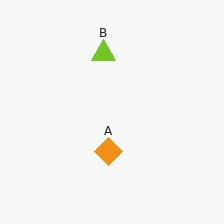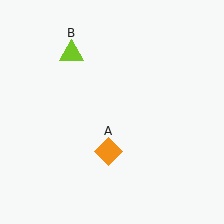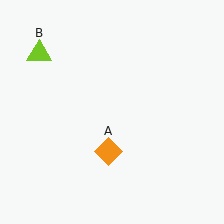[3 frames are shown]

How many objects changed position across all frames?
1 object changed position: lime triangle (object B).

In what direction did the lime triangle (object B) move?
The lime triangle (object B) moved left.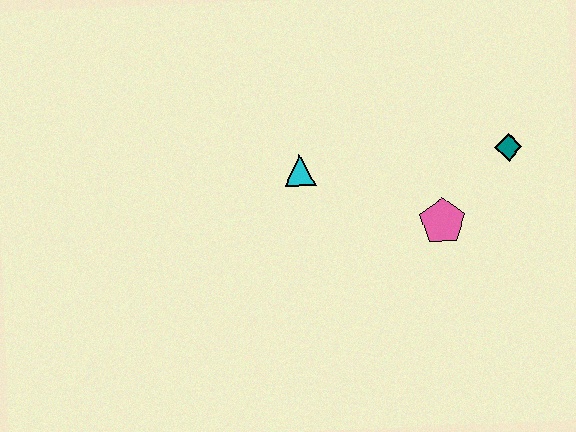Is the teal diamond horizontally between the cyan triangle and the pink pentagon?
No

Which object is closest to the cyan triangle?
The pink pentagon is closest to the cyan triangle.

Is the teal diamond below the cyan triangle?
No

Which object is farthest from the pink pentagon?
The cyan triangle is farthest from the pink pentagon.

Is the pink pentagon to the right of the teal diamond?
No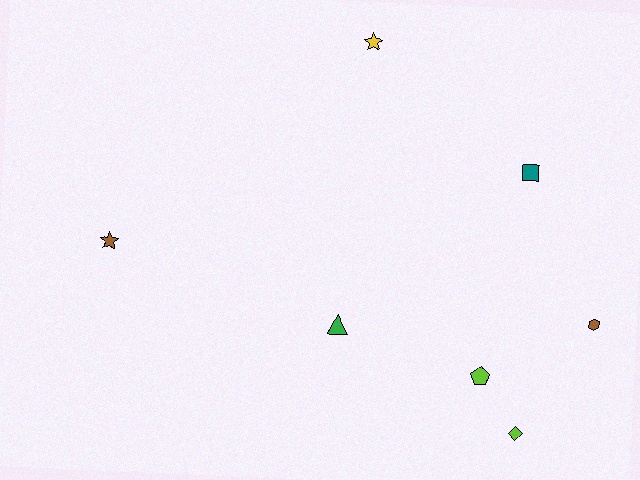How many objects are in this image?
There are 7 objects.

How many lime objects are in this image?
There are 2 lime objects.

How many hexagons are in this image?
There is 1 hexagon.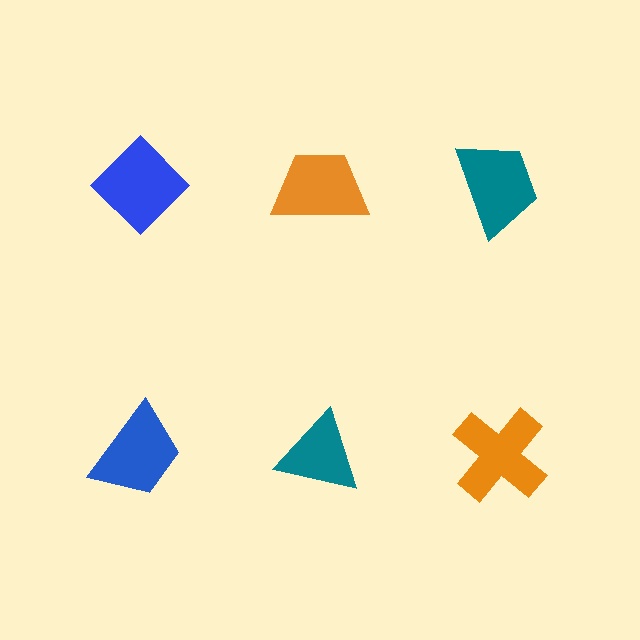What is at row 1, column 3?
A teal trapezoid.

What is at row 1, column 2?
An orange trapezoid.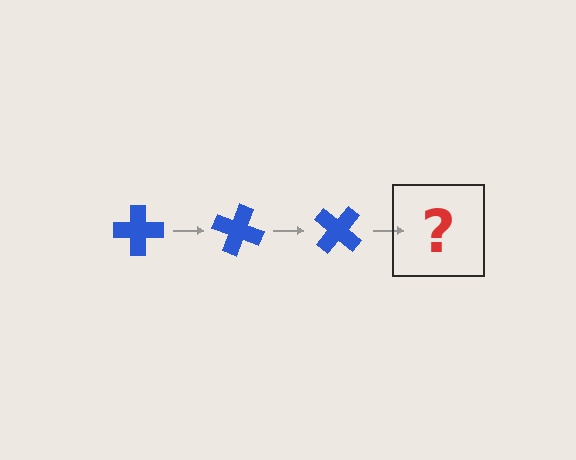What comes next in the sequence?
The next element should be a blue cross rotated 60 degrees.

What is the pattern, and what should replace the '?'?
The pattern is that the cross rotates 20 degrees each step. The '?' should be a blue cross rotated 60 degrees.